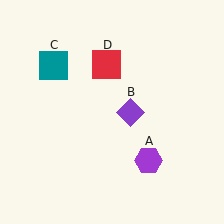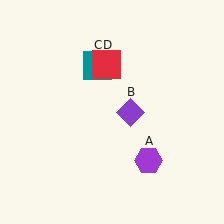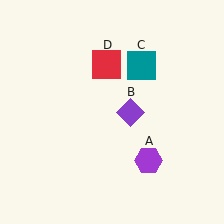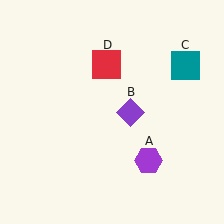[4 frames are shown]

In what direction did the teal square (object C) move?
The teal square (object C) moved right.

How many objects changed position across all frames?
1 object changed position: teal square (object C).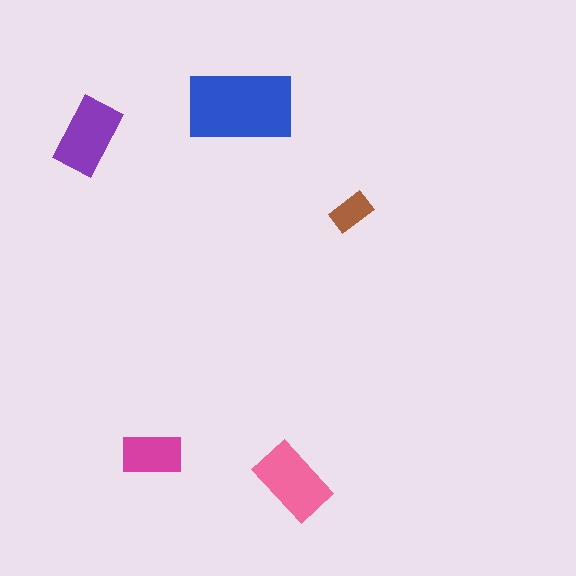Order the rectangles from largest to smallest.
the blue one, the pink one, the purple one, the magenta one, the brown one.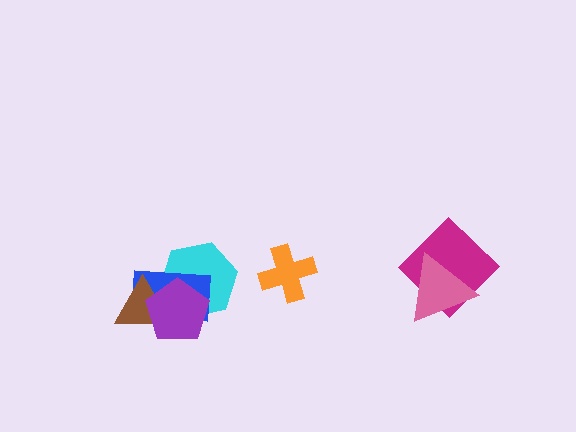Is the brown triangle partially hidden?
Yes, it is partially covered by another shape.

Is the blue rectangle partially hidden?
Yes, it is partially covered by another shape.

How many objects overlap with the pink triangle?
1 object overlaps with the pink triangle.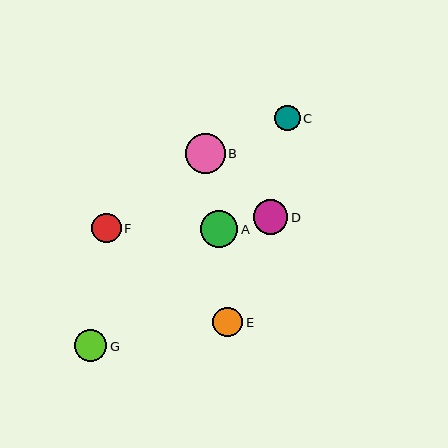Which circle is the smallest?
Circle C is the smallest with a size of approximately 25 pixels.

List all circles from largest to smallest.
From largest to smallest: B, A, D, G, E, F, C.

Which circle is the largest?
Circle B is the largest with a size of approximately 40 pixels.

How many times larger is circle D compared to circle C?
Circle D is approximately 1.4 times the size of circle C.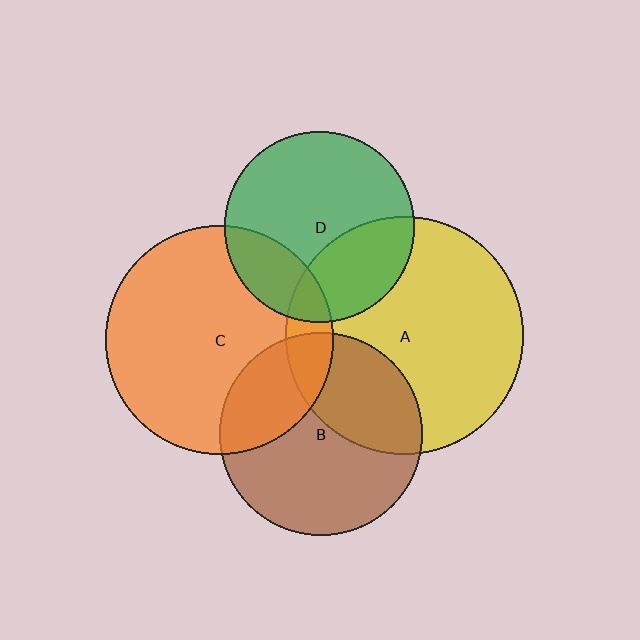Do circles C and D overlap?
Yes.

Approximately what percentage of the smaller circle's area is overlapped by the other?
Approximately 20%.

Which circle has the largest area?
Circle A (yellow).